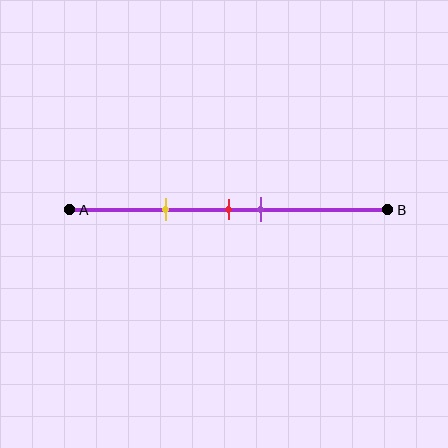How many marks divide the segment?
There are 3 marks dividing the segment.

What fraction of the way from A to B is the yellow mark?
The yellow mark is approximately 30% (0.3) of the way from A to B.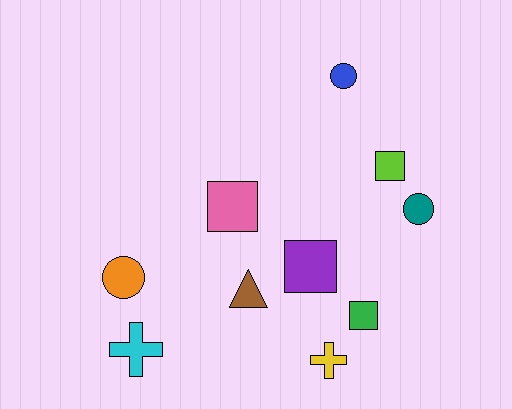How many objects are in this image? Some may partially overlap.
There are 10 objects.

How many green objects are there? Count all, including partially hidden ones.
There is 1 green object.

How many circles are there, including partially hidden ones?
There are 3 circles.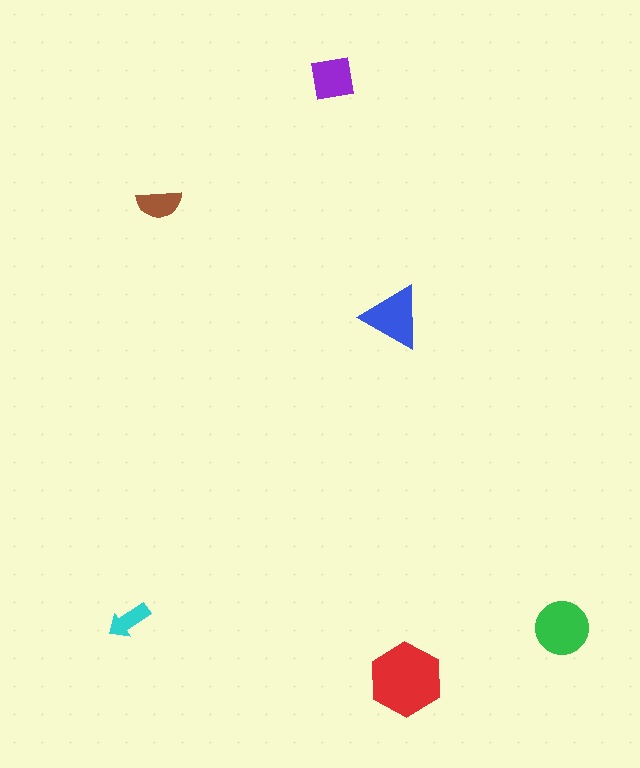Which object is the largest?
The red hexagon.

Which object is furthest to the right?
The green circle is rightmost.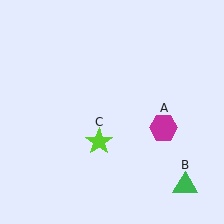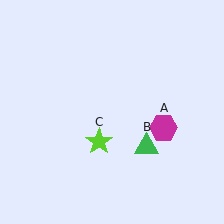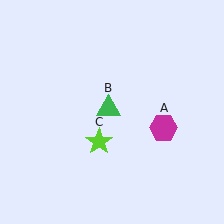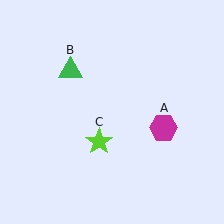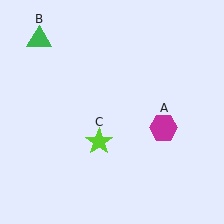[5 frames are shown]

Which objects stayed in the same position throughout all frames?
Magenta hexagon (object A) and lime star (object C) remained stationary.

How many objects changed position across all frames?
1 object changed position: green triangle (object B).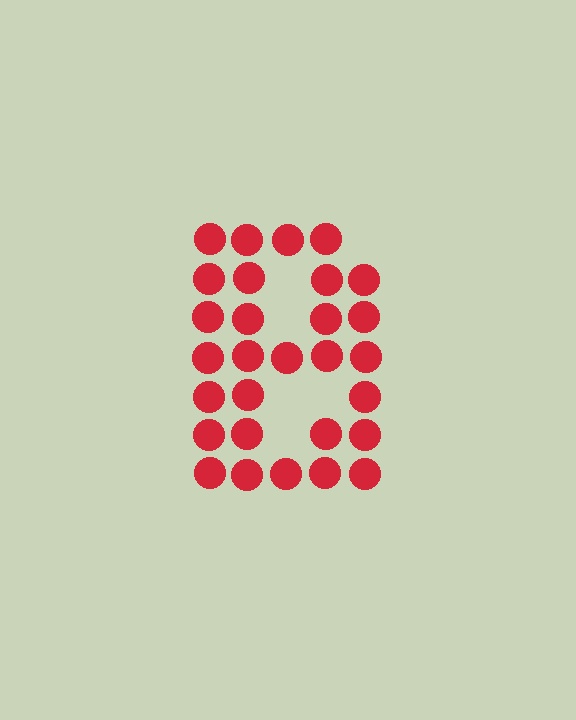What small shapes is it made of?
It is made of small circles.